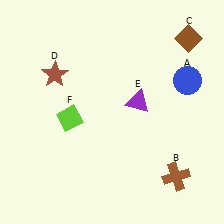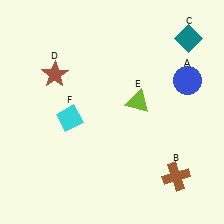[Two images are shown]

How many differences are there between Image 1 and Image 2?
There are 3 differences between the two images.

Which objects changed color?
C changed from brown to teal. E changed from purple to lime. F changed from lime to cyan.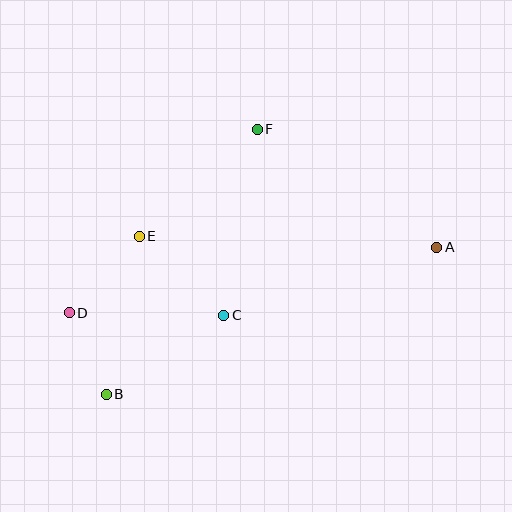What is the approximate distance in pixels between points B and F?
The distance between B and F is approximately 305 pixels.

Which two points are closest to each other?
Points B and D are closest to each other.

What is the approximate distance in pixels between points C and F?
The distance between C and F is approximately 189 pixels.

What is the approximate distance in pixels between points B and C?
The distance between B and C is approximately 142 pixels.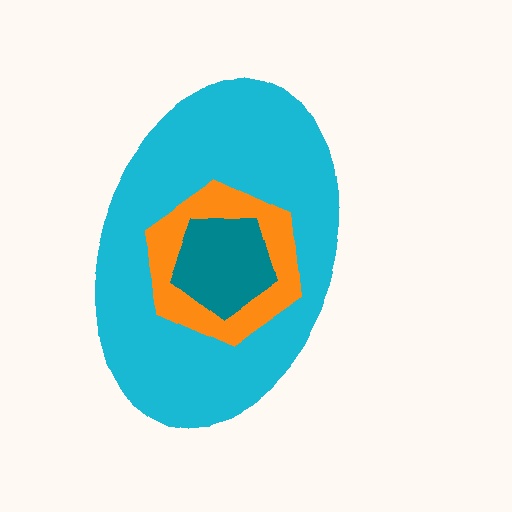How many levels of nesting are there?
3.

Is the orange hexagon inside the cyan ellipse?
Yes.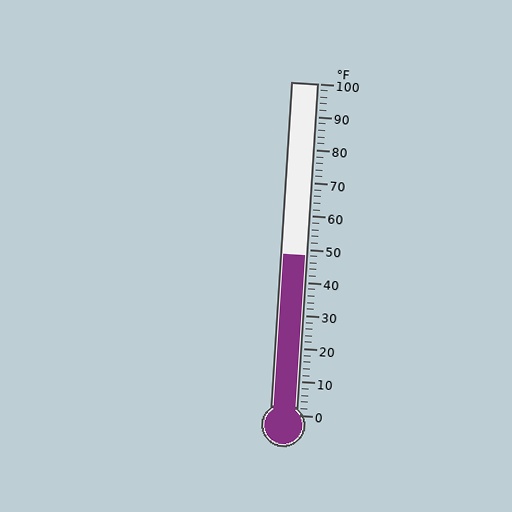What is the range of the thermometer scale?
The thermometer scale ranges from 0°F to 100°F.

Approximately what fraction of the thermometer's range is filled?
The thermometer is filled to approximately 50% of its range.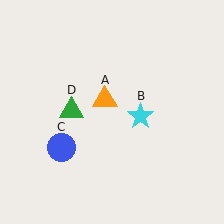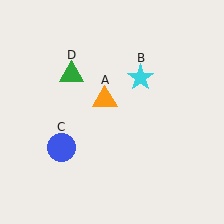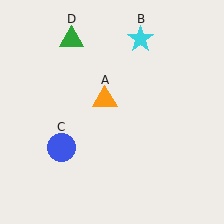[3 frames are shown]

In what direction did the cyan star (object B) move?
The cyan star (object B) moved up.